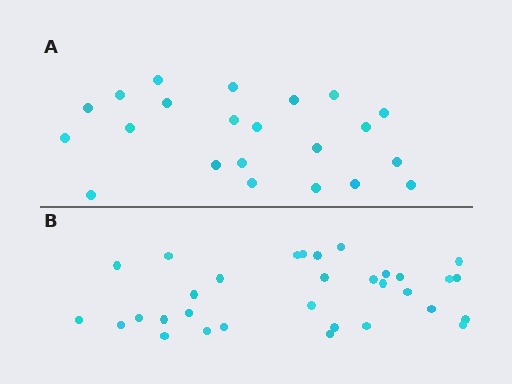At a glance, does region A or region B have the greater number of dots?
Region B (the bottom region) has more dots.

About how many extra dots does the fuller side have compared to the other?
Region B has roughly 10 or so more dots than region A.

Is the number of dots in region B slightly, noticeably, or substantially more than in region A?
Region B has substantially more. The ratio is roughly 1.5 to 1.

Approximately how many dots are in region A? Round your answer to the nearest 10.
About 20 dots. (The exact count is 22, which rounds to 20.)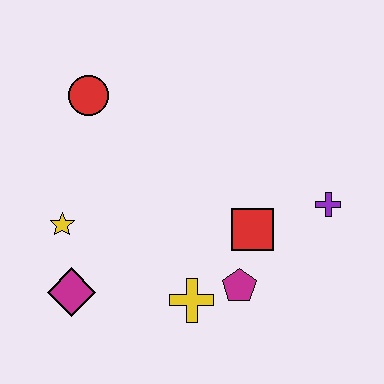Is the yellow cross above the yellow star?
No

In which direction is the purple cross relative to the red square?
The purple cross is to the right of the red square.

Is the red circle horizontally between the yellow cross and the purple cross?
No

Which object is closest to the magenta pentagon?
The yellow cross is closest to the magenta pentagon.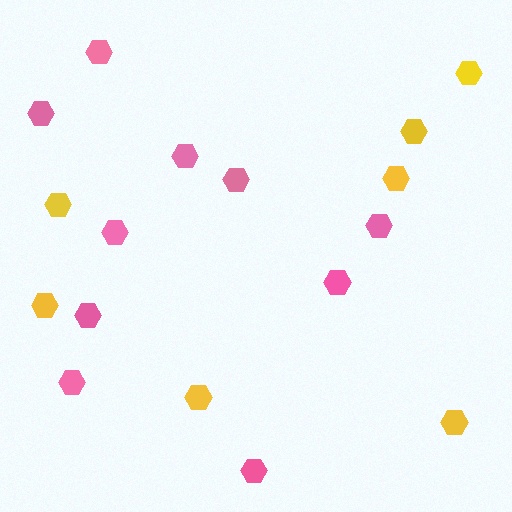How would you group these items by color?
There are 2 groups: one group of yellow hexagons (7) and one group of pink hexagons (10).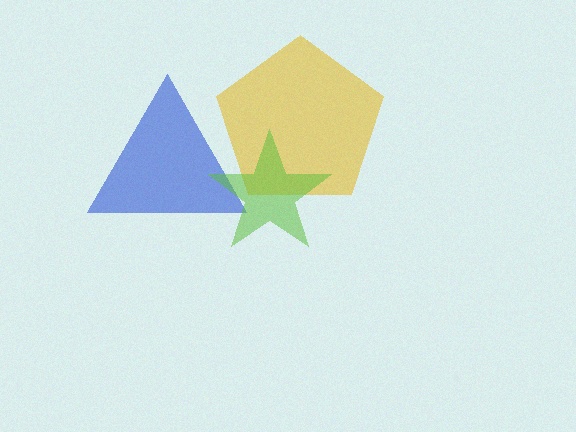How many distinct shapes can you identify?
There are 3 distinct shapes: a blue triangle, a yellow pentagon, a lime star.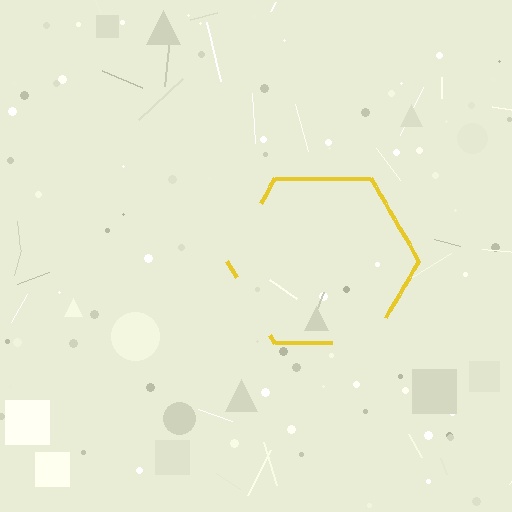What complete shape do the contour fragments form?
The contour fragments form a hexagon.